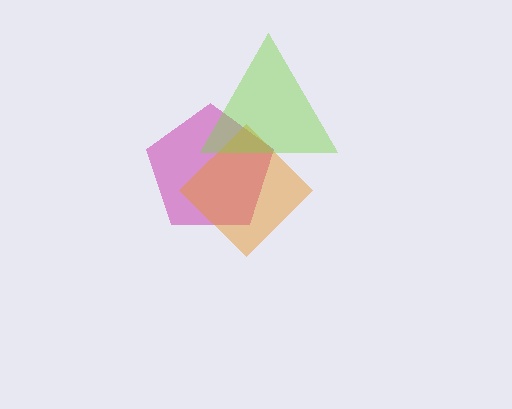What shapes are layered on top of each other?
The layered shapes are: a magenta pentagon, an orange diamond, a lime triangle.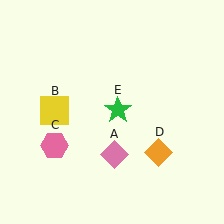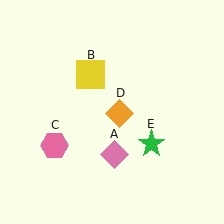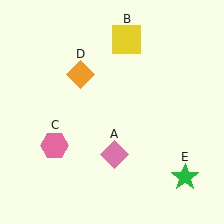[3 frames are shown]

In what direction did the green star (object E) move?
The green star (object E) moved down and to the right.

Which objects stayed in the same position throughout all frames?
Pink diamond (object A) and pink hexagon (object C) remained stationary.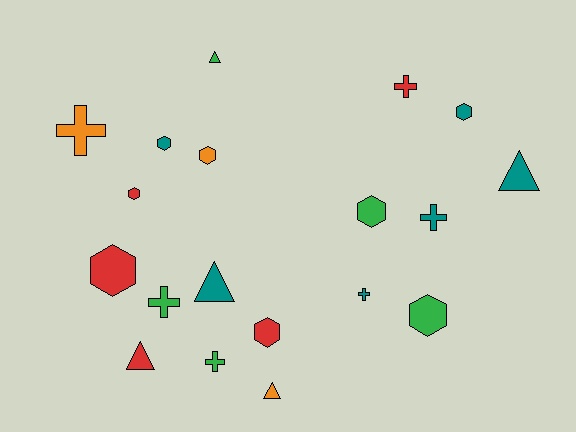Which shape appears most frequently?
Hexagon, with 8 objects.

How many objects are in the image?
There are 19 objects.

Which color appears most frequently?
Teal, with 6 objects.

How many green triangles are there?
There is 1 green triangle.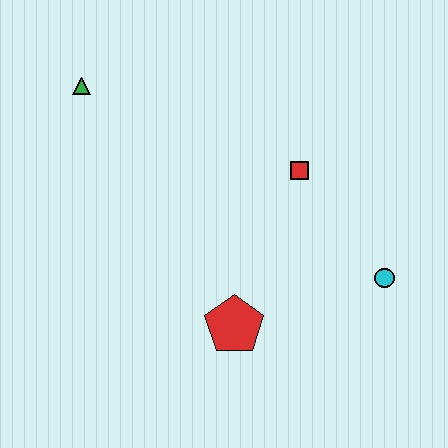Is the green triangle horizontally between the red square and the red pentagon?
No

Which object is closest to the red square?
The cyan circle is closest to the red square.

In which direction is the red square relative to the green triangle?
The red square is to the right of the green triangle.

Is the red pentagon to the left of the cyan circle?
Yes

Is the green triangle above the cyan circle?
Yes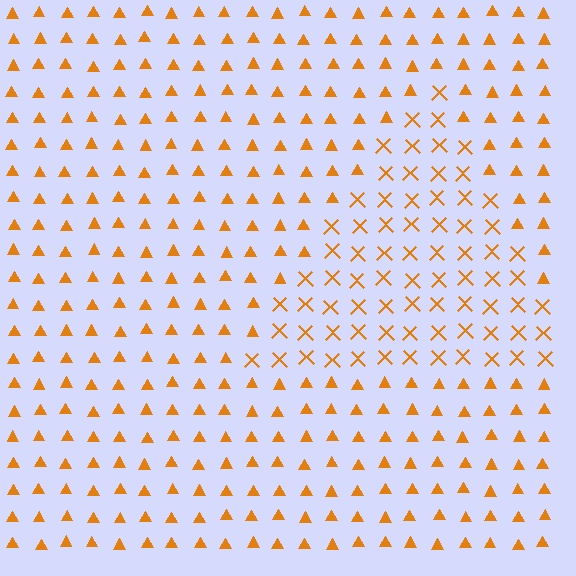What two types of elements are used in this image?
The image uses X marks inside the triangle region and triangles outside it.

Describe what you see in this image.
The image is filled with small orange elements arranged in a uniform grid. A triangle-shaped region contains X marks, while the surrounding area contains triangles. The boundary is defined purely by the change in element shape.